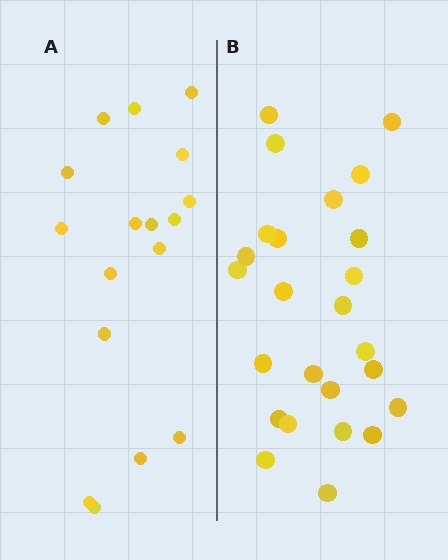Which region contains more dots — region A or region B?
Region B (the right region) has more dots.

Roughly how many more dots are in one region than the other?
Region B has roughly 8 or so more dots than region A.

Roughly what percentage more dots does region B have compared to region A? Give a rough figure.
About 45% more.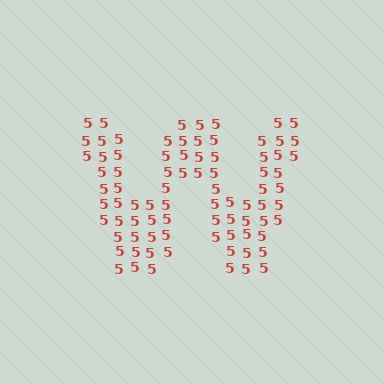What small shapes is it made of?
It is made of small digit 5's.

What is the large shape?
The large shape is the letter W.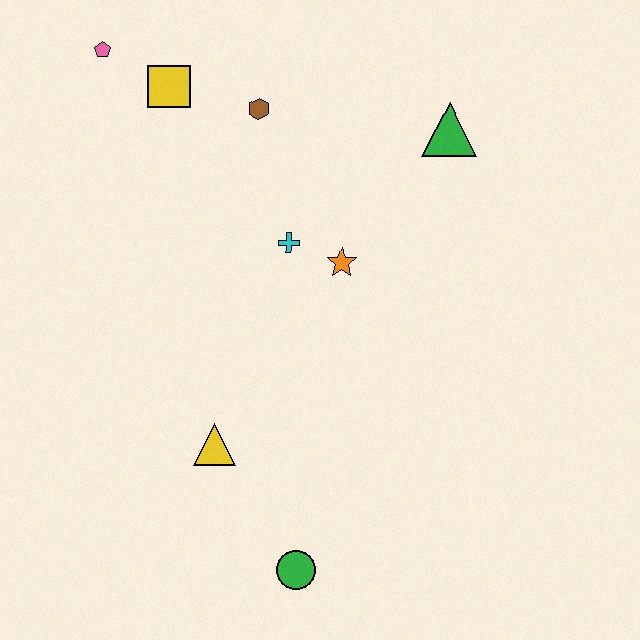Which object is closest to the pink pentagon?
The yellow square is closest to the pink pentagon.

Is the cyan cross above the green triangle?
No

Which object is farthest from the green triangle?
The green circle is farthest from the green triangle.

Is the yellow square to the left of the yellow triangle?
Yes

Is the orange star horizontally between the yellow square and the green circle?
No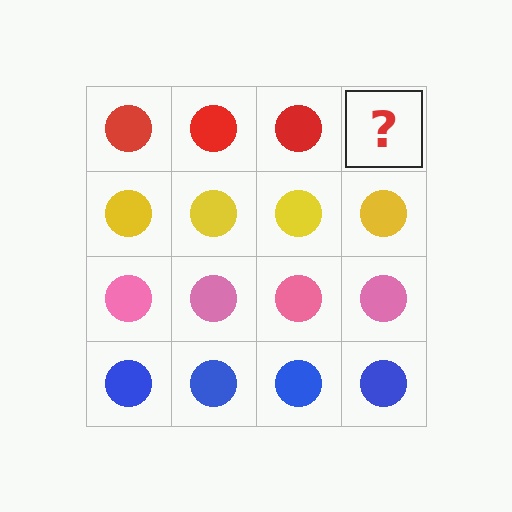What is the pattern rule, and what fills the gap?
The rule is that each row has a consistent color. The gap should be filled with a red circle.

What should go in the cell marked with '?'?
The missing cell should contain a red circle.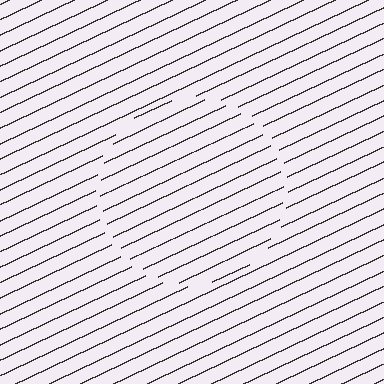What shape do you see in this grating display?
An illusory circle. The interior of the shape contains the same grating, shifted by half a period — the contour is defined by the phase discontinuity where line-ends from the inner and outer gratings abut.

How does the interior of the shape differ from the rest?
The interior of the shape contains the same grating, shifted by half a period — the contour is defined by the phase discontinuity where line-ends from the inner and outer gratings abut.